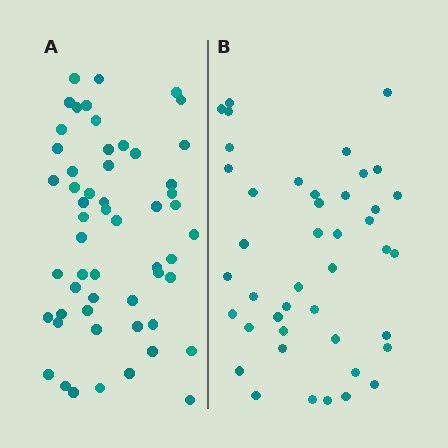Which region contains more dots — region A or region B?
Region A (the left region) has more dots.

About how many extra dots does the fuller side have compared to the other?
Region A has roughly 12 or so more dots than region B.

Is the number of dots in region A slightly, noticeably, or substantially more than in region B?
Region A has noticeably more, but not dramatically so. The ratio is roughly 1.3 to 1.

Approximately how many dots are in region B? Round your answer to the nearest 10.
About 40 dots. (The exact count is 43, which rounds to 40.)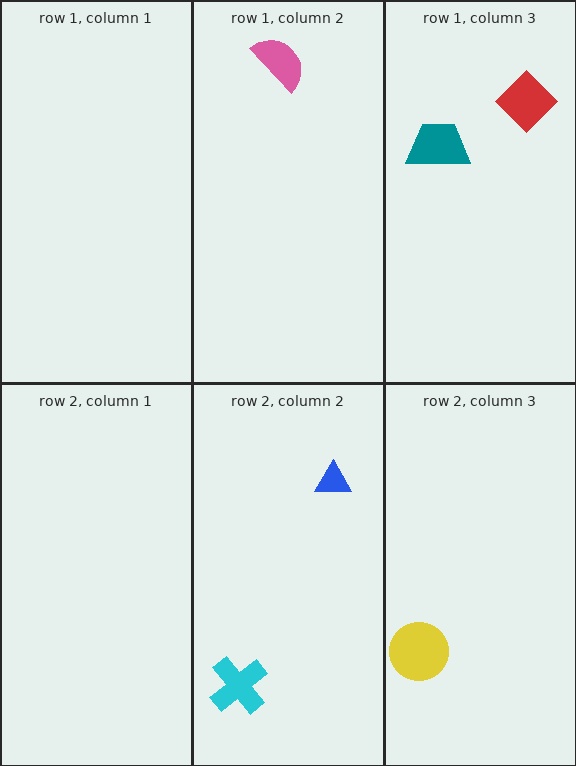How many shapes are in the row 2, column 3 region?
1.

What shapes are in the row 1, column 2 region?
The pink semicircle.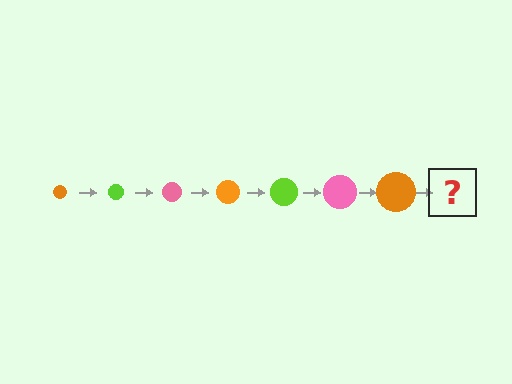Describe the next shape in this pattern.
It should be a lime circle, larger than the previous one.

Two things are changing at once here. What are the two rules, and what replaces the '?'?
The two rules are that the circle grows larger each step and the color cycles through orange, lime, and pink. The '?' should be a lime circle, larger than the previous one.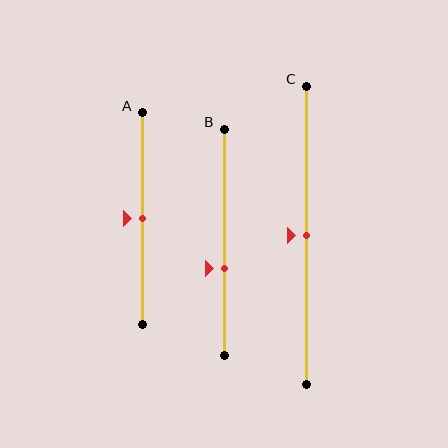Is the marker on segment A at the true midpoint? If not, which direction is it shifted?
Yes, the marker on segment A is at the true midpoint.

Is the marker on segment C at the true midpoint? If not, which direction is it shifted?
Yes, the marker on segment C is at the true midpoint.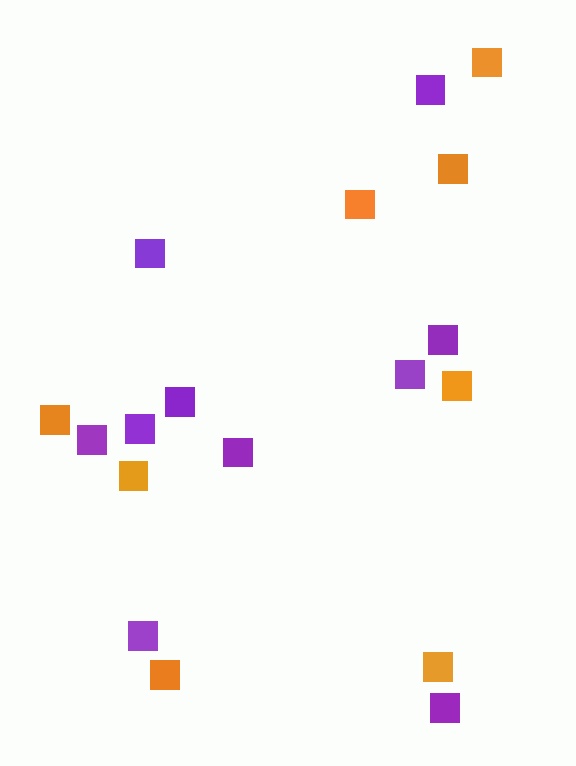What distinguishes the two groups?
There are 2 groups: one group of purple squares (10) and one group of orange squares (8).